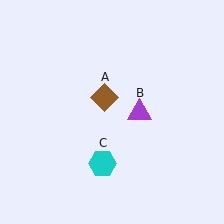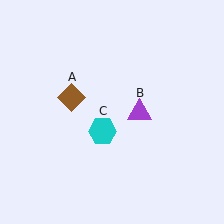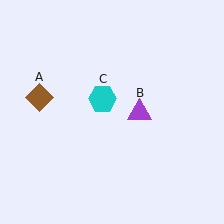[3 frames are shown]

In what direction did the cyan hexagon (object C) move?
The cyan hexagon (object C) moved up.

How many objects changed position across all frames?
2 objects changed position: brown diamond (object A), cyan hexagon (object C).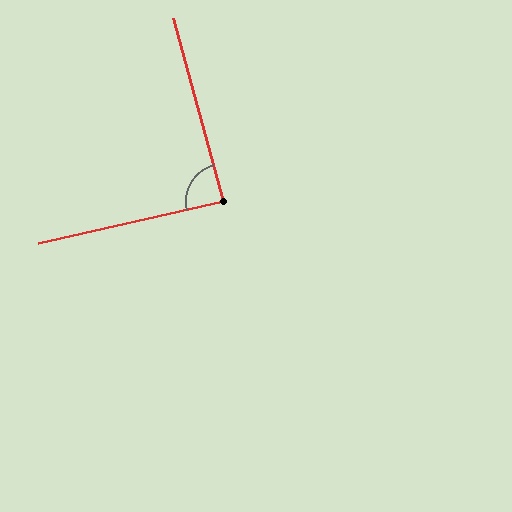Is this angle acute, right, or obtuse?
It is approximately a right angle.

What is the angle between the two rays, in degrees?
Approximately 87 degrees.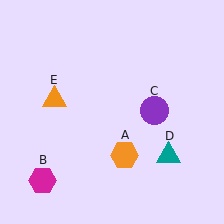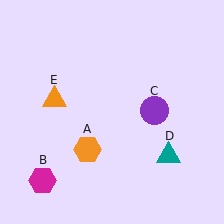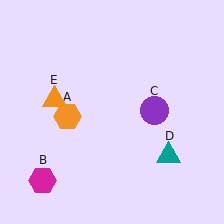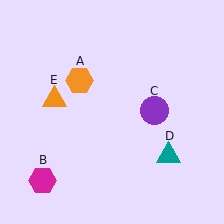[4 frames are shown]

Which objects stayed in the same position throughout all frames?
Magenta hexagon (object B) and purple circle (object C) and teal triangle (object D) and orange triangle (object E) remained stationary.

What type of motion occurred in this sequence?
The orange hexagon (object A) rotated clockwise around the center of the scene.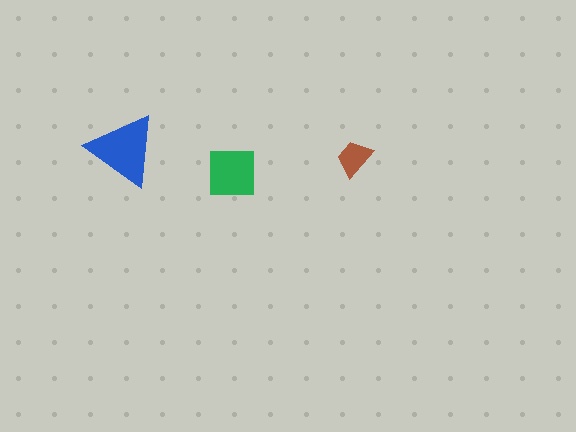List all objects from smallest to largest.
The brown trapezoid, the green square, the blue triangle.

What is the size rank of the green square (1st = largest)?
2nd.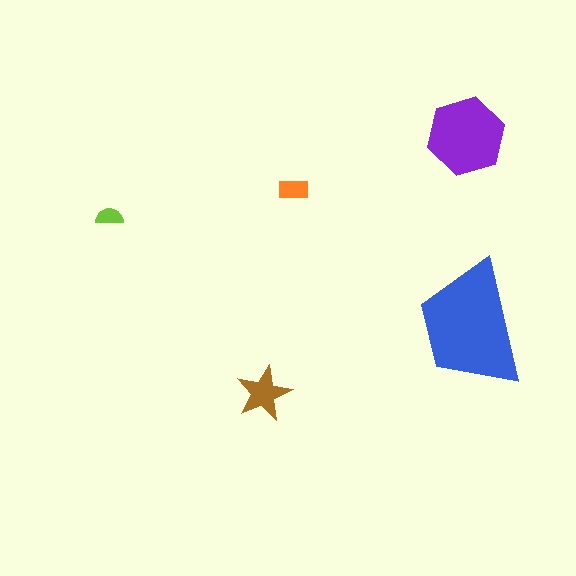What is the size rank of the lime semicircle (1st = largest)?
5th.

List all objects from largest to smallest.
The blue trapezoid, the purple hexagon, the brown star, the orange rectangle, the lime semicircle.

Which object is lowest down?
The brown star is bottommost.